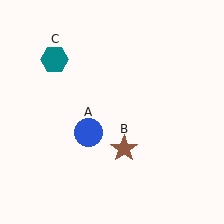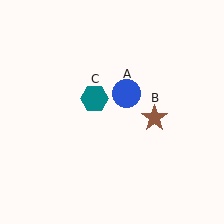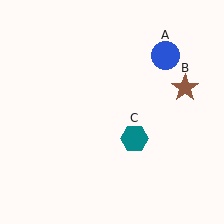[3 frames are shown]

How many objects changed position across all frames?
3 objects changed position: blue circle (object A), brown star (object B), teal hexagon (object C).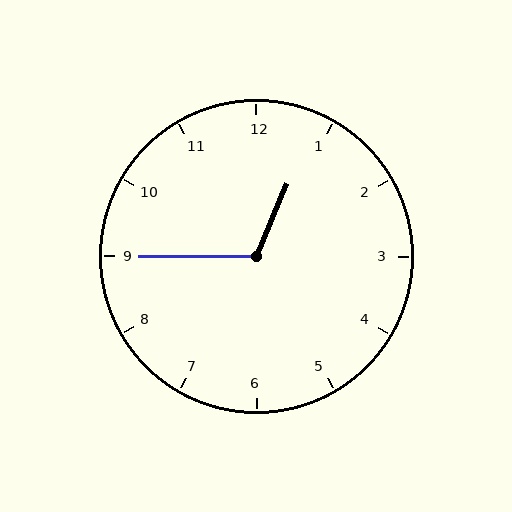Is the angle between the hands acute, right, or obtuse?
It is obtuse.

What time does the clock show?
12:45.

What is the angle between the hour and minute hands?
Approximately 112 degrees.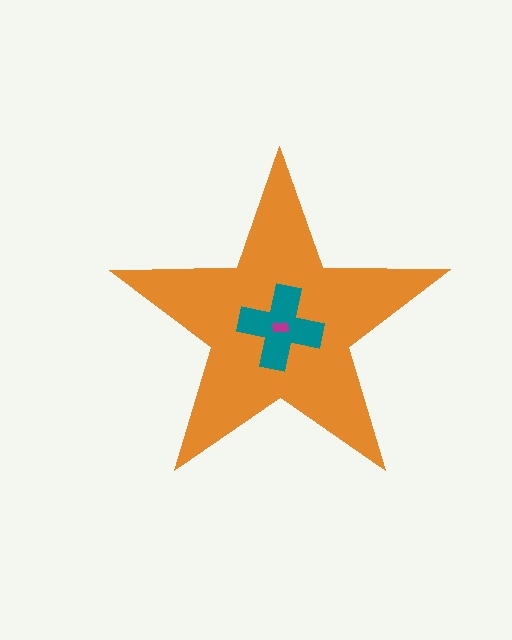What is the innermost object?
The magenta rectangle.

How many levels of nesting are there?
3.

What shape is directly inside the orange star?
The teal cross.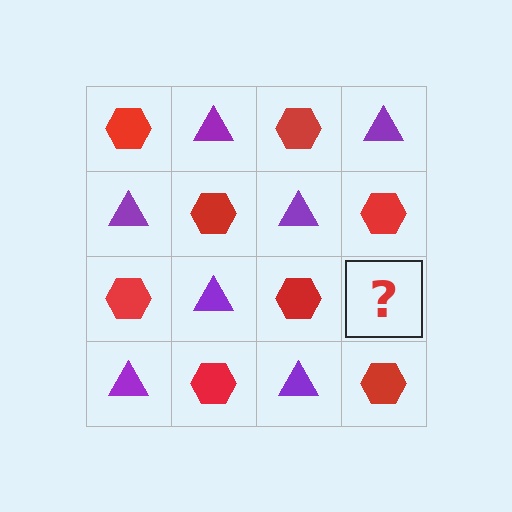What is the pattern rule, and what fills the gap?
The rule is that it alternates red hexagon and purple triangle in a checkerboard pattern. The gap should be filled with a purple triangle.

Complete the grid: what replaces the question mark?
The question mark should be replaced with a purple triangle.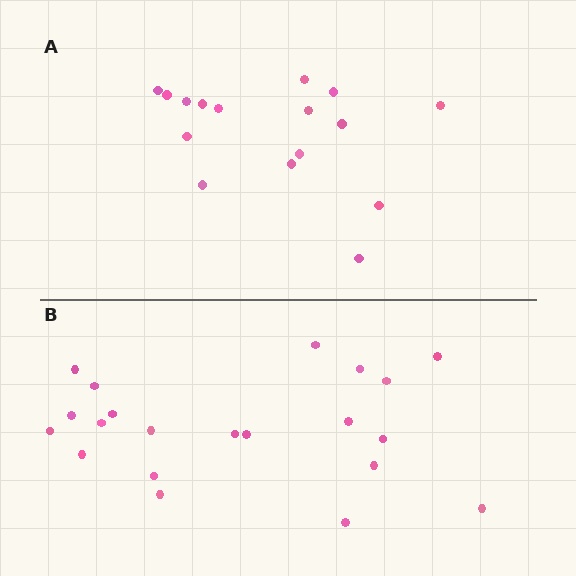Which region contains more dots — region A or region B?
Region B (the bottom region) has more dots.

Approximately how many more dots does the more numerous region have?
Region B has about 5 more dots than region A.